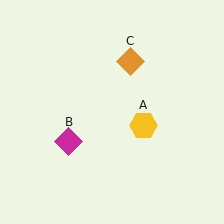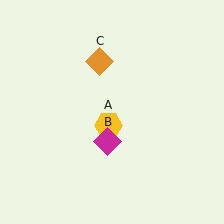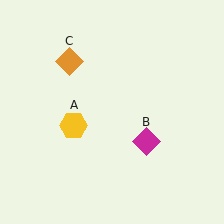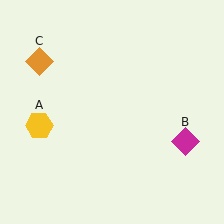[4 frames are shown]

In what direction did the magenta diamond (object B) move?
The magenta diamond (object B) moved right.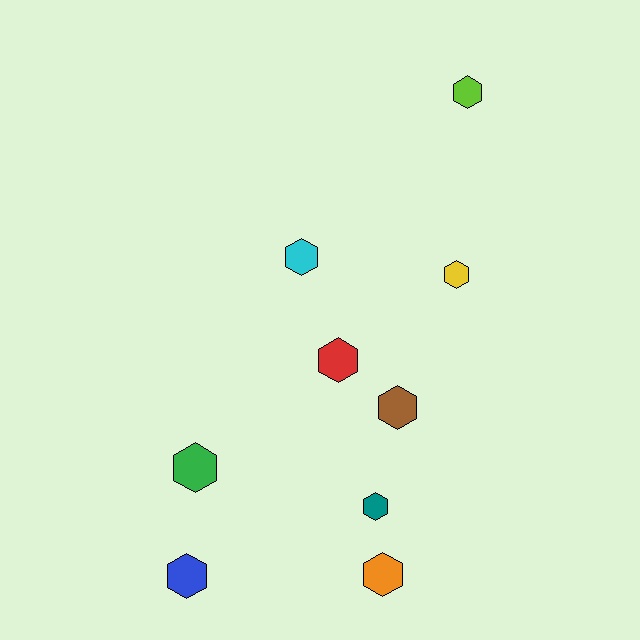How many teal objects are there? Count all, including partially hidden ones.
There is 1 teal object.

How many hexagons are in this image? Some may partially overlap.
There are 9 hexagons.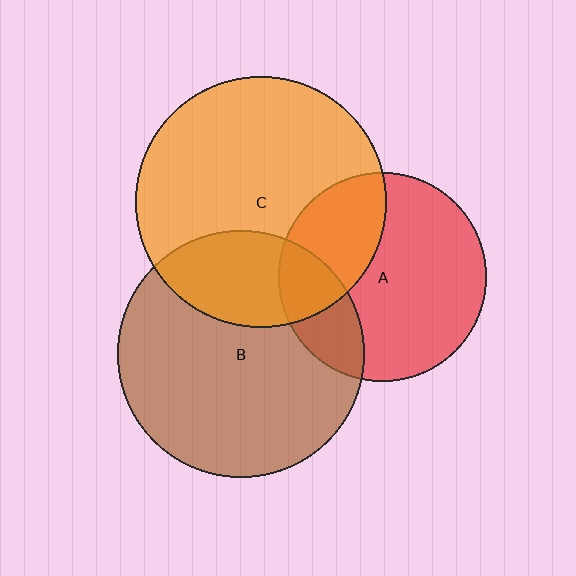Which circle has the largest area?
Circle C (orange).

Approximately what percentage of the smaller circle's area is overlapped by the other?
Approximately 30%.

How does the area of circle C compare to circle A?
Approximately 1.5 times.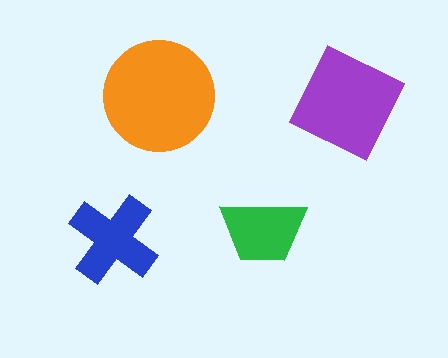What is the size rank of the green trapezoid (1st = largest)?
4th.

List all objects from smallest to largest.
The green trapezoid, the blue cross, the purple diamond, the orange circle.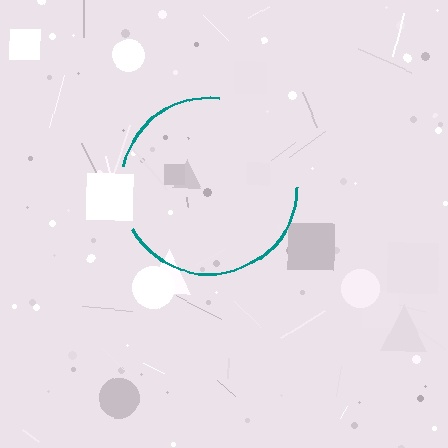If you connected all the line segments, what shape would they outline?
They would outline a circle.